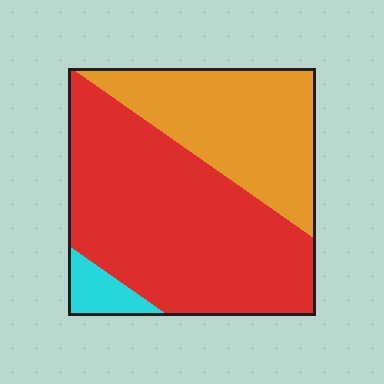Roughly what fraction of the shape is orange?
Orange covers around 35% of the shape.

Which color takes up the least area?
Cyan, at roughly 5%.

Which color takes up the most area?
Red, at roughly 60%.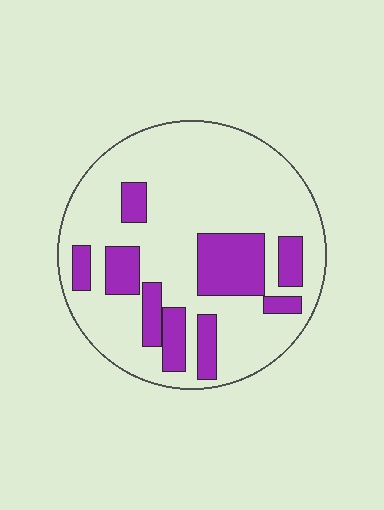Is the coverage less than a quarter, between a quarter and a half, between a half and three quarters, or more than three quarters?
Less than a quarter.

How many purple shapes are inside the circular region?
9.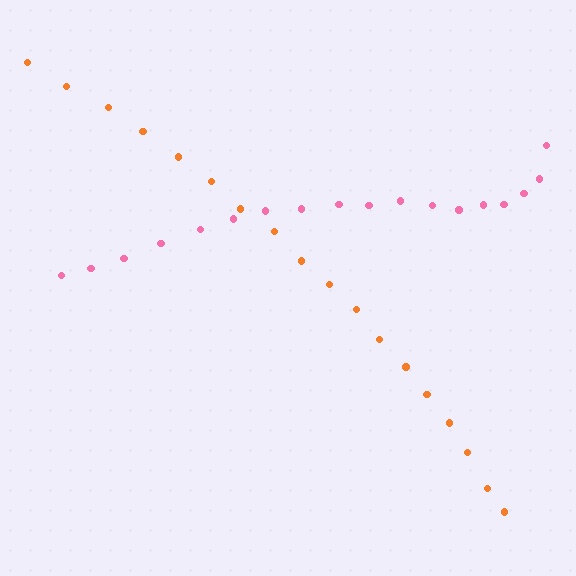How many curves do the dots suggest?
There are 2 distinct paths.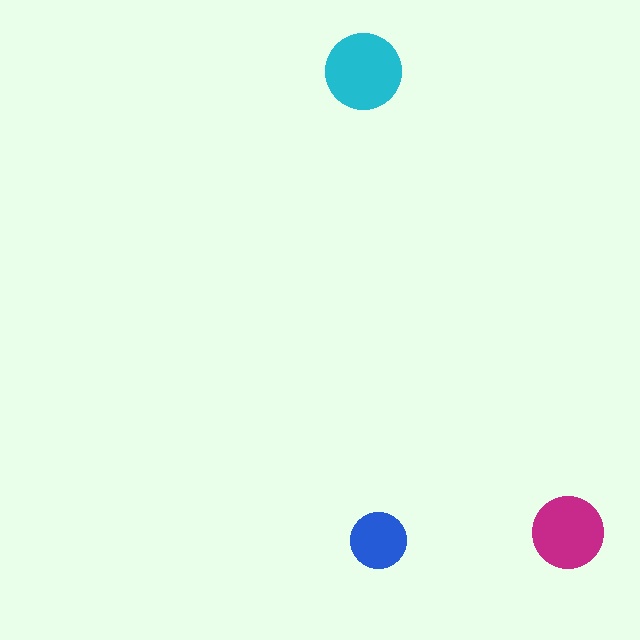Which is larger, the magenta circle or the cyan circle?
The cyan one.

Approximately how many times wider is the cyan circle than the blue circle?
About 1.5 times wider.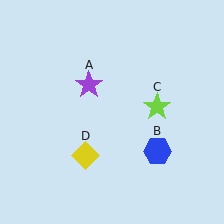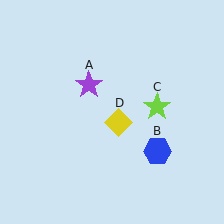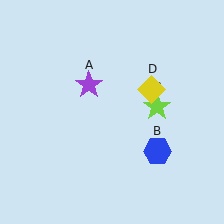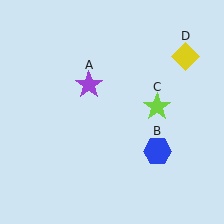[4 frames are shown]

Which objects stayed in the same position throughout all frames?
Purple star (object A) and blue hexagon (object B) and lime star (object C) remained stationary.